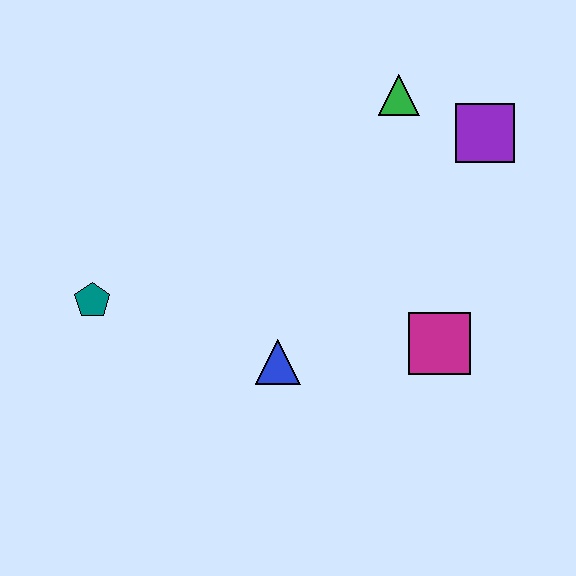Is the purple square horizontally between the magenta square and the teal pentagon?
No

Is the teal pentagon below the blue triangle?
No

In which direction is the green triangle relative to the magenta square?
The green triangle is above the magenta square.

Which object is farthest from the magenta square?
The teal pentagon is farthest from the magenta square.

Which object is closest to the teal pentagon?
The blue triangle is closest to the teal pentagon.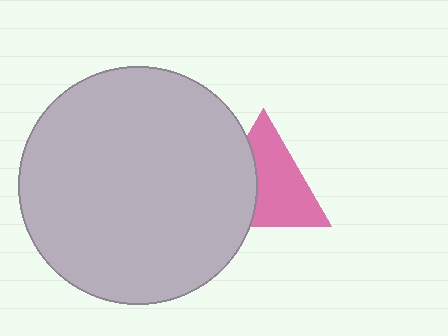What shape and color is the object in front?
The object in front is a light gray circle.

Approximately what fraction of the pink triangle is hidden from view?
Roughly 38% of the pink triangle is hidden behind the light gray circle.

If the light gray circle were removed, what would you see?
You would see the complete pink triangle.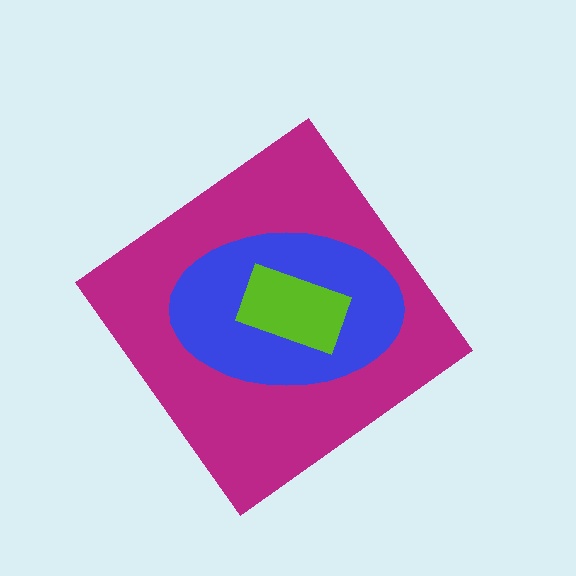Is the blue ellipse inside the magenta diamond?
Yes.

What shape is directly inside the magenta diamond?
The blue ellipse.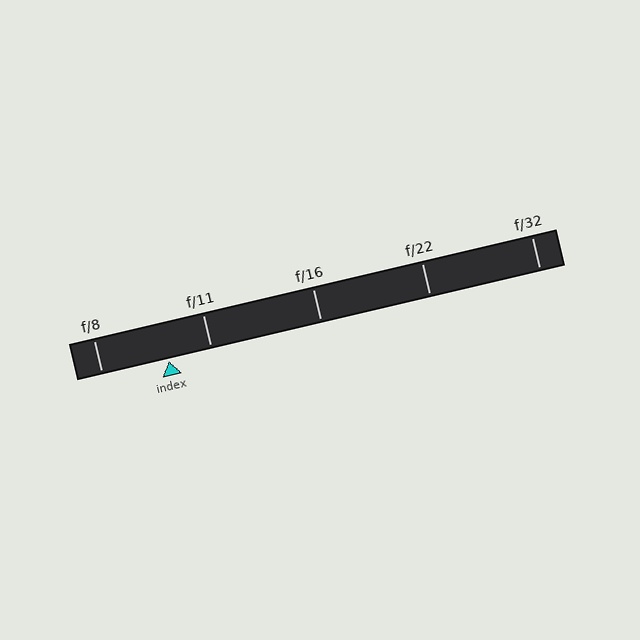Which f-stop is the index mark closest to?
The index mark is closest to f/11.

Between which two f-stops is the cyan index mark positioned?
The index mark is between f/8 and f/11.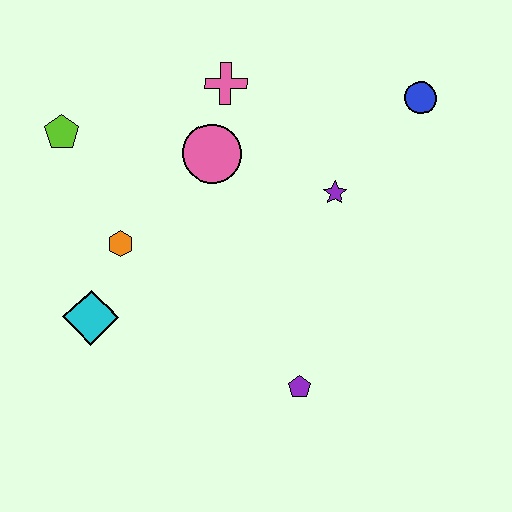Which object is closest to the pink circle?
The pink cross is closest to the pink circle.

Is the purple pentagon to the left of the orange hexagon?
No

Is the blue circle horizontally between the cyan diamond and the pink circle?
No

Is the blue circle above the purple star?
Yes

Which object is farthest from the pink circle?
The purple pentagon is farthest from the pink circle.